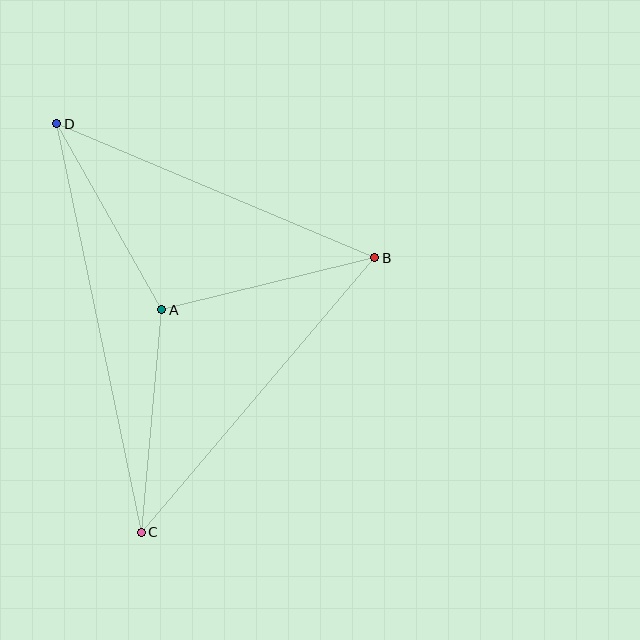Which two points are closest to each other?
Points A and D are closest to each other.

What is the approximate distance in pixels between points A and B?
The distance between A and B is approximately 219 pixels.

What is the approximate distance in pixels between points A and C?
The distance between A and C is approximately 224 pixels.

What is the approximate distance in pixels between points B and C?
The distance between B and C is approximately 360 pixels.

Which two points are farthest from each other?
Points C and D are farthest from each other.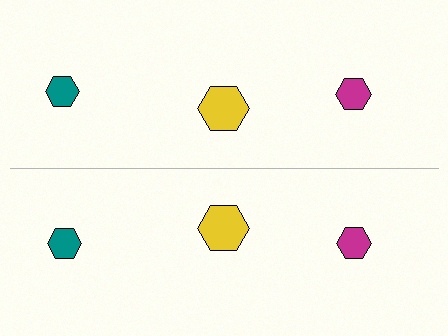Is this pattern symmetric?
Yes, this pattern has bilateral (reflection) symmetry.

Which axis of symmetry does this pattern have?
The pattern has a horizontal axis of symmetry running through the center of the image.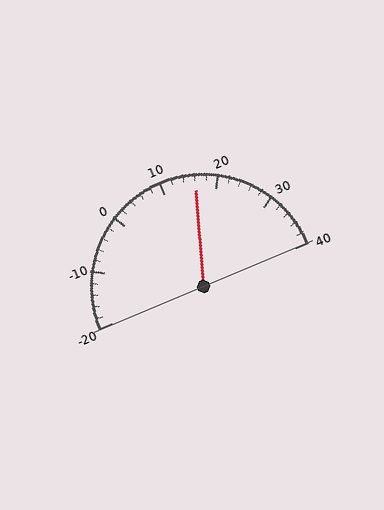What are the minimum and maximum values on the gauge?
The gauge ranges from -20 to 40.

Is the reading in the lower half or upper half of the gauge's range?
The reading is in the upper half of the range (-20 to 40).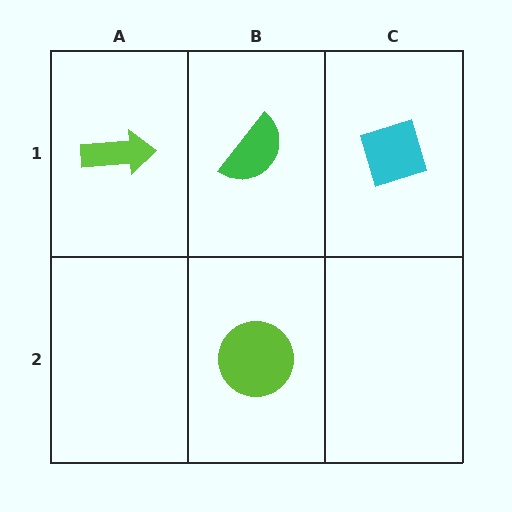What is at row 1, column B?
A green semicircle.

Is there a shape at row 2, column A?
No, that cell is empty.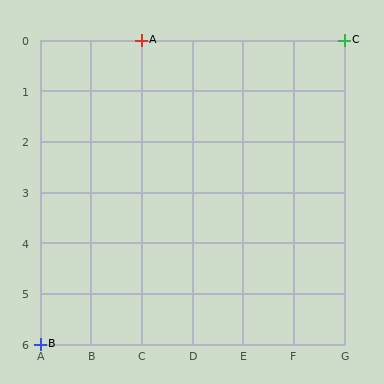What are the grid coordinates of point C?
Point C is at grid coordinates (G, 0).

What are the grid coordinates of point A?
Point A is at grid coordinates (C, 0).